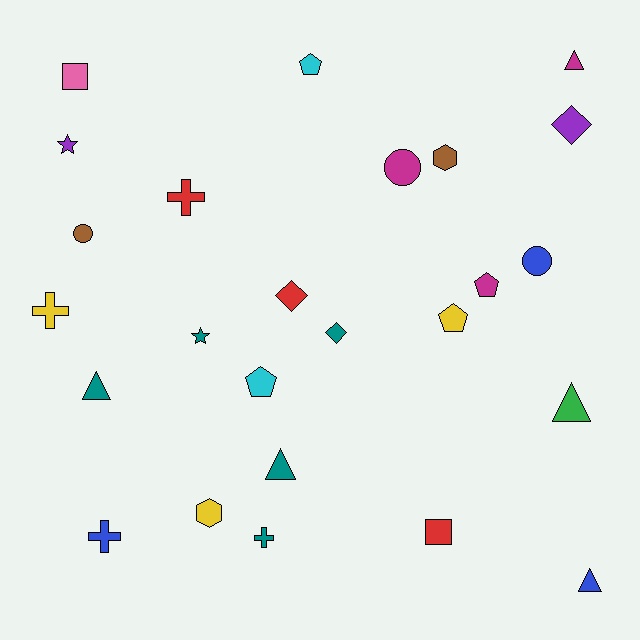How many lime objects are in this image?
There are no lime objects.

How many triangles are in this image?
There are 5 triangles.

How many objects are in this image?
There are 25 objects.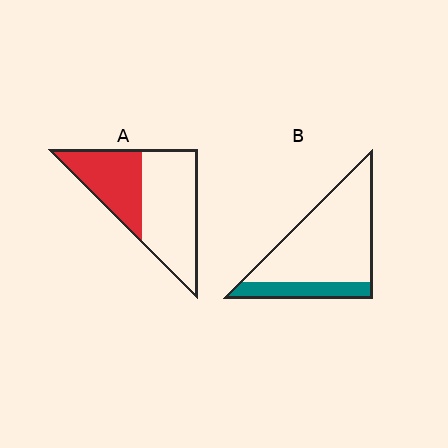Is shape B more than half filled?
No.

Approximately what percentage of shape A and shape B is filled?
A is approximately 40% and B is approximately 20%.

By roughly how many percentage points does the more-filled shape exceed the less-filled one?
By roughly 20 percentage points (A over B).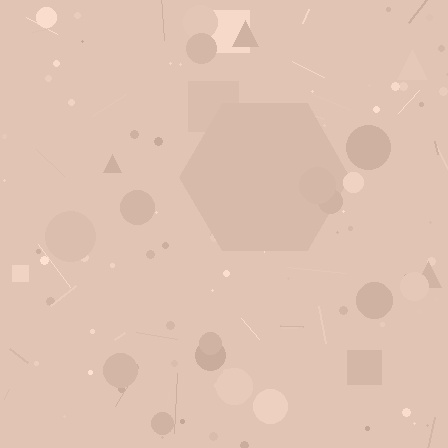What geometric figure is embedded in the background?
A hexagon is embedded in the background.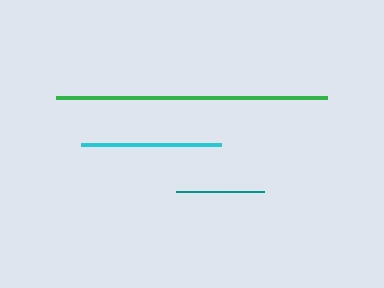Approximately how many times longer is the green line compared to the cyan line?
The green line is approximately 1.9 times the length of the cyan line.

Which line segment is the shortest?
The teal line is the shortest at approximately 88 pixels.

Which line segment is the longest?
The green line is the longest at approximately 271 pixels.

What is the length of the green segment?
The green segment is approximately 271 pixels long.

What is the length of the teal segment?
The teal segment is approximately 88 pixels long.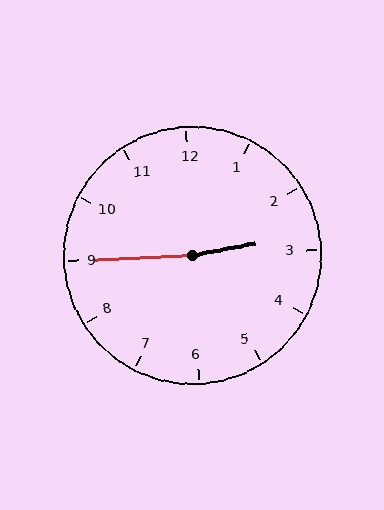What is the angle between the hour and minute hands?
Approximately 172 degrees.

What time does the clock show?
2:45.